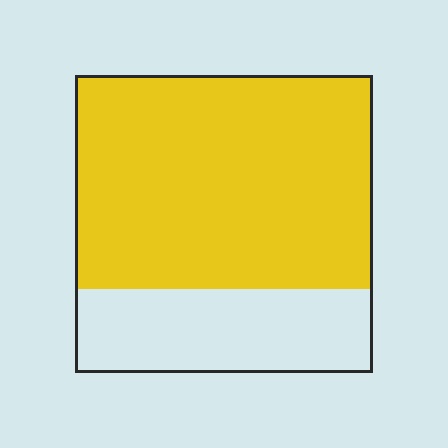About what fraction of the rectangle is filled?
About three quarters (3/4).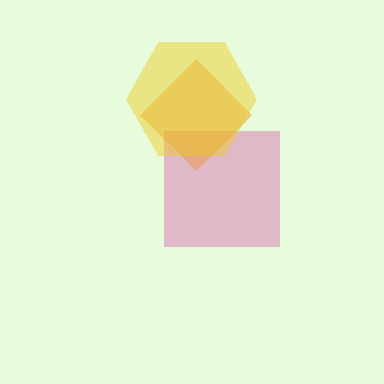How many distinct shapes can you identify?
There are 3 distinct shapes: a pink square, an orange diamond, a yellow hexagon.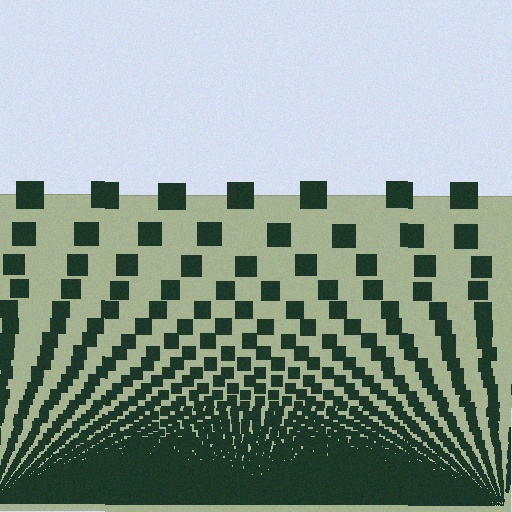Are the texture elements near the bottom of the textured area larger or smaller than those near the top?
Smaller. The gradient is inverted — elements near the bottom are smaller and denser.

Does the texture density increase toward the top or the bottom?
Density increases toward the bottom.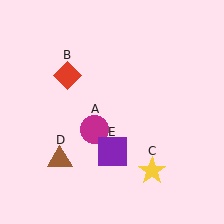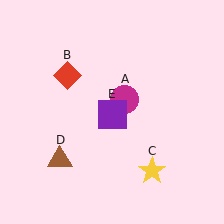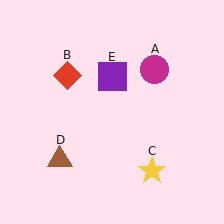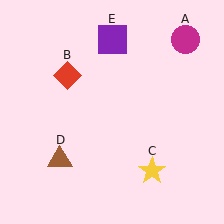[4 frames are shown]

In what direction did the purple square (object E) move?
The purple square (object E) moved up.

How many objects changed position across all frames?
2 objects changed position: magenta circle (object A), purple square (object E).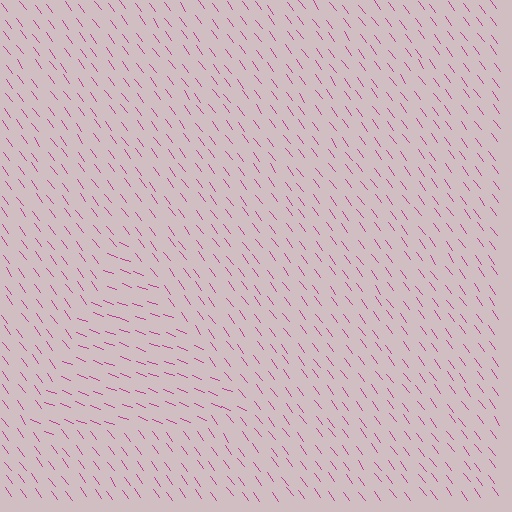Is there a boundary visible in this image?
Yes, there is a texture boundary formed by a change in line orientation.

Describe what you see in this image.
The image is filled with small magenta line segments. A triangle region in the image has lines oriented differently from the surrounding lines, creating a visible texture boundary.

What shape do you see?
I see a triangle.